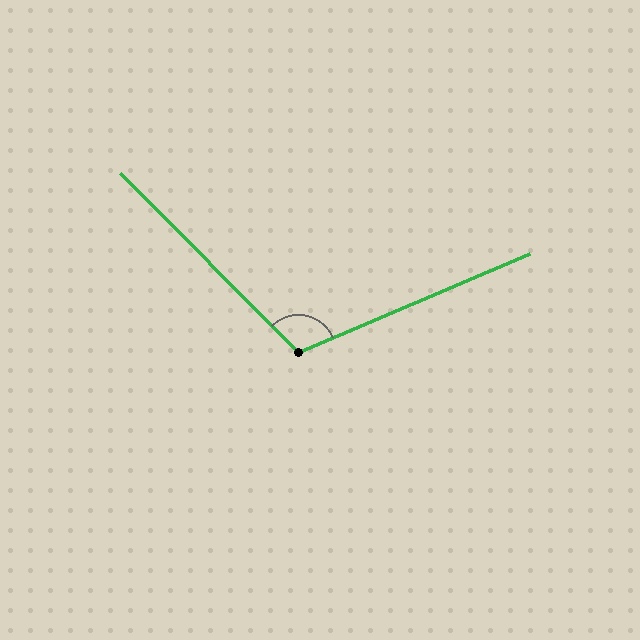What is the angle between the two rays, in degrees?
Approximately 112 degrees.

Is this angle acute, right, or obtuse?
It is obtuse.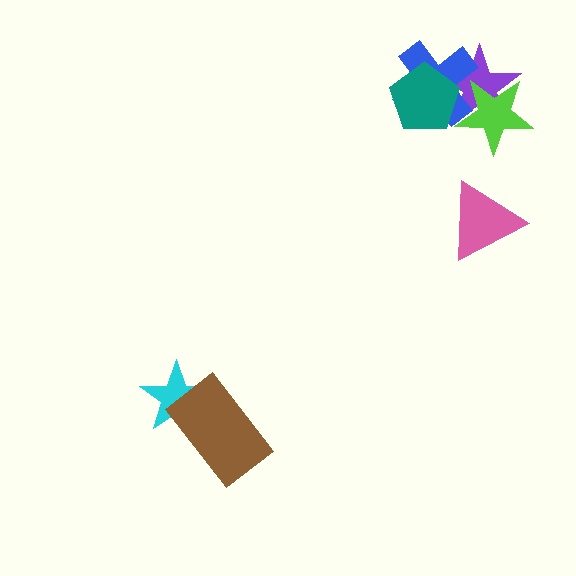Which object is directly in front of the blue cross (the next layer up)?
The lime star is directly in front of the blue cross.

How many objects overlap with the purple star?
3 objects overlap with the purple star.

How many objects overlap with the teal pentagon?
2 objects overlap with the teal pentagon.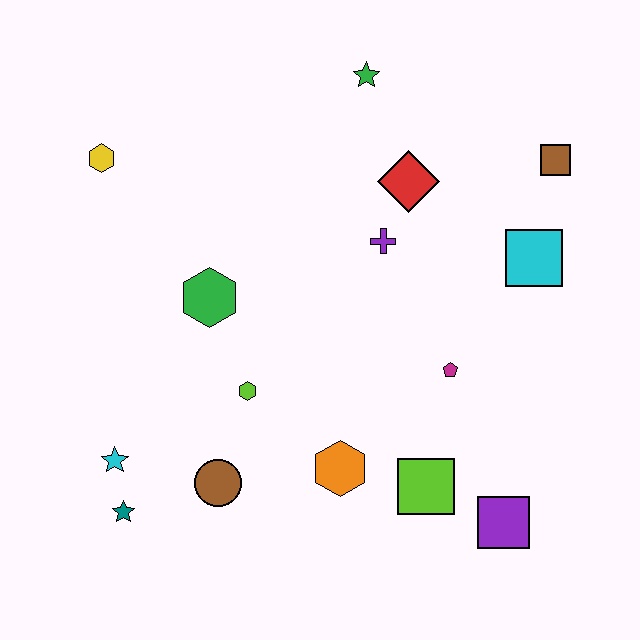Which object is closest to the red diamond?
The purple cross is closest to the red diamond.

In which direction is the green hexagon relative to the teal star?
The green hexagon is above the teal star.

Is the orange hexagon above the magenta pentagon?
No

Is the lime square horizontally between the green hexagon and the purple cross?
No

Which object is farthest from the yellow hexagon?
The purple square is farthest from the yellow hexagon.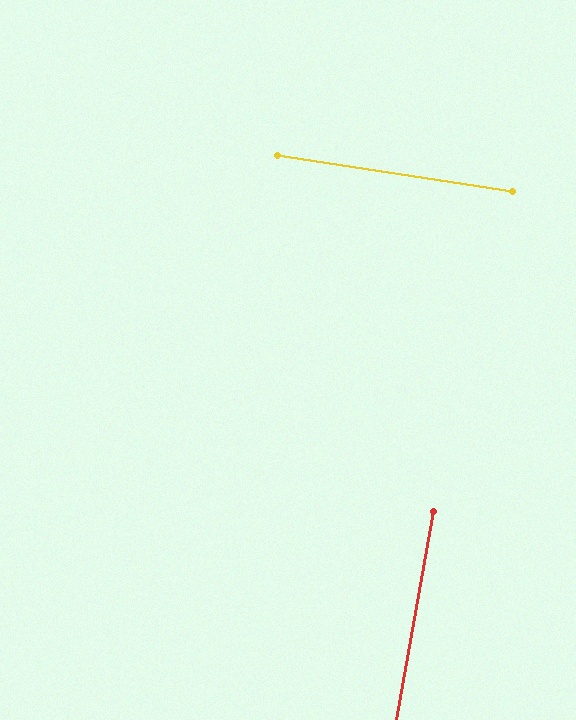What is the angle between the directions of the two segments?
Approximately 89 degrees.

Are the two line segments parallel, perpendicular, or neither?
Perpendicular — they meet at approximately 89°.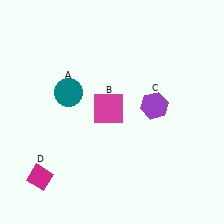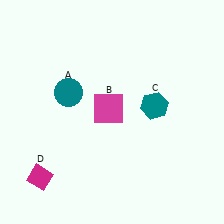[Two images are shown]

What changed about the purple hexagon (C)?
In Image 1, C is purple. In Image 2, it changed to teal.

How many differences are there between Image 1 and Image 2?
There is 1 difference between the two images.